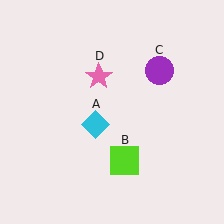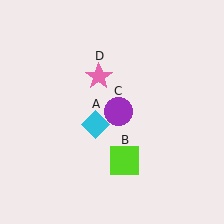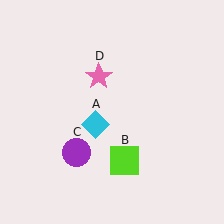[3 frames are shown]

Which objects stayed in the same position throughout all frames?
Cyan diamond (object A) and lime square (object B) and pink star (object D) remained stationary.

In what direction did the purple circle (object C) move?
The purple circle (object C) moved down and to the left.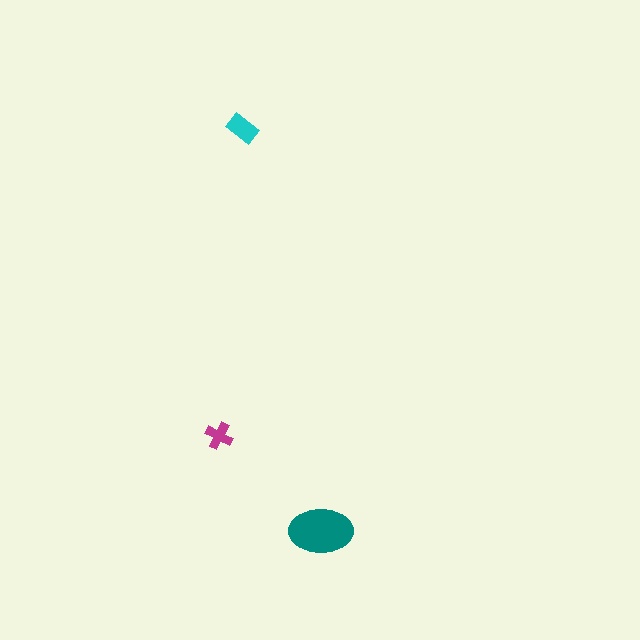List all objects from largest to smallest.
The teal ellipse, the cyan rectangle, the magenta cross.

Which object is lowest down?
The teal ellipse is bottommost.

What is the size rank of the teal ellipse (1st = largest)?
1st.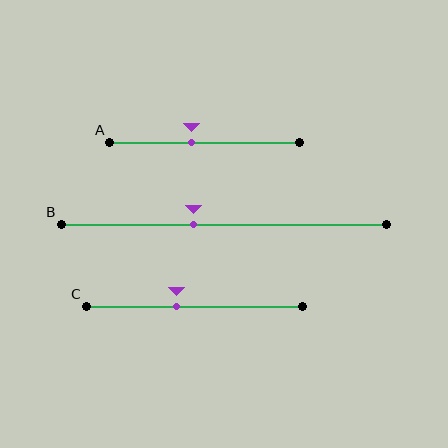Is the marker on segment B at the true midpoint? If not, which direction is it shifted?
No, the marker on segment B is shifted to the left by about 9% of the segment length.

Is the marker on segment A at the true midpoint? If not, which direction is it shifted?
No, the marker on segment A is shifted to the left by about 7% of the segment length.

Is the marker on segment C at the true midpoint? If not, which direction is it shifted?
No, the marker on segment C is shifted to the left by about 8% of the segment length.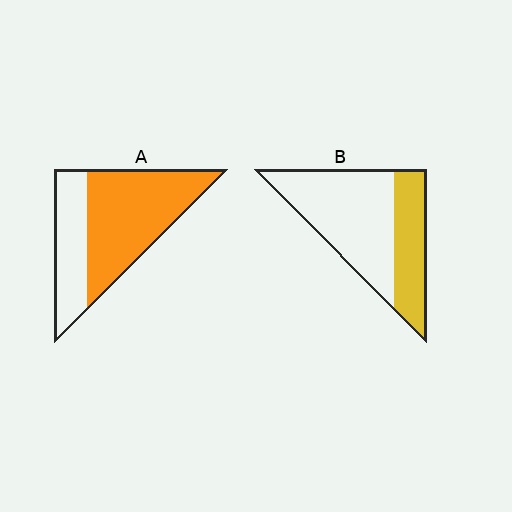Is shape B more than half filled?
No.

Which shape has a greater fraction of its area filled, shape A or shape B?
Shape A.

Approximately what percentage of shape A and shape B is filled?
A is approximately 65% and B is approximately 35%.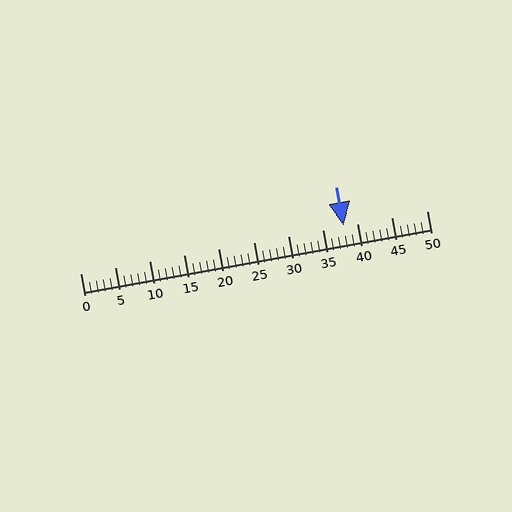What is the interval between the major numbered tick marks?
The major tick marks are spaced 5 units apart.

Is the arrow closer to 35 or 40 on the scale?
The arrow is closer to 40.